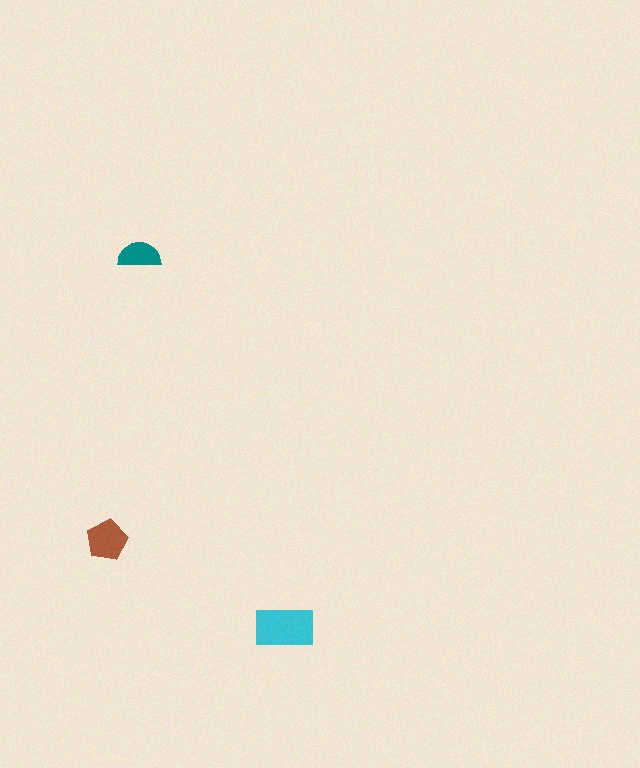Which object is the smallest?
The teal semicircle.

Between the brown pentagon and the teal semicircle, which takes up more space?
The brown pentagon.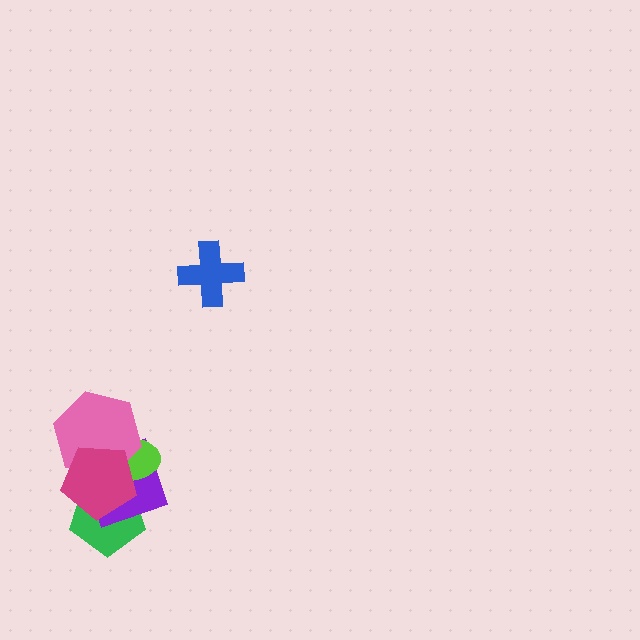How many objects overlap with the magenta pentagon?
4 objects overlap with the magenta pentagon.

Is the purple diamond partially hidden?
Yes, it is partially covered by another shape.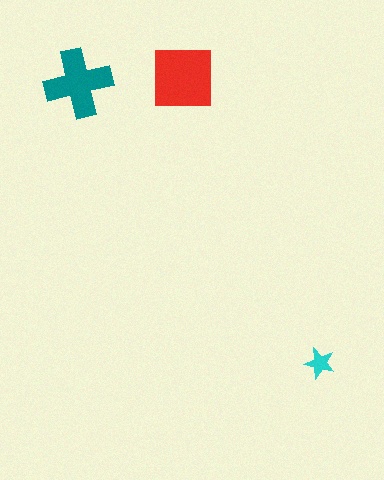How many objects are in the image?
There are 3 objects in the image.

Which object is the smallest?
The cyan star.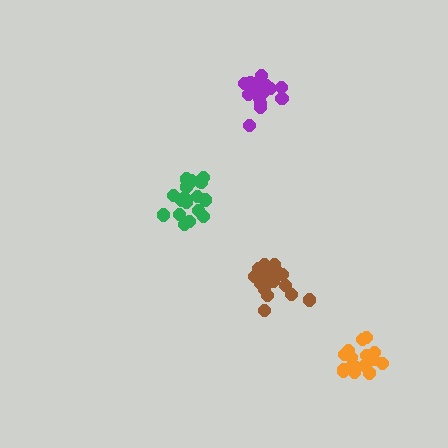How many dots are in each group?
Group 1: 19 dots, Group 2: 18 dots, Group 3: 18 dots, Group 4: 20 dots (75 total).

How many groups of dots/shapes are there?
There are 4 groups.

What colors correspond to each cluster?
The clusters are colored: brown, green, orange, purple.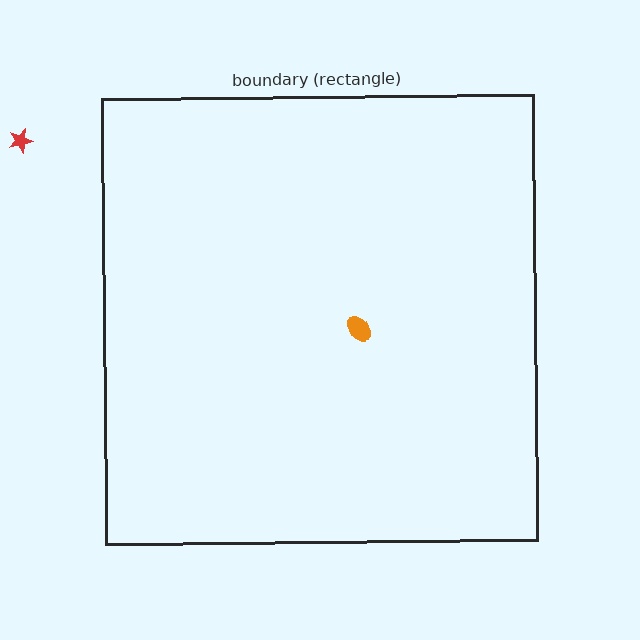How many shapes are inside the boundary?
1 inside, 1 outside.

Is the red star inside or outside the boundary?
Outside.